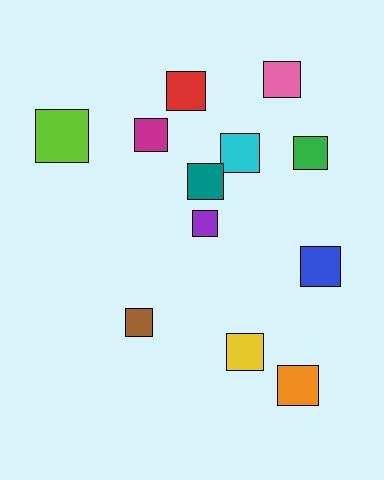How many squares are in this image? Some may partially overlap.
There are 12 squares.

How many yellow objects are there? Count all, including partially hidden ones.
There is 1 yellow object.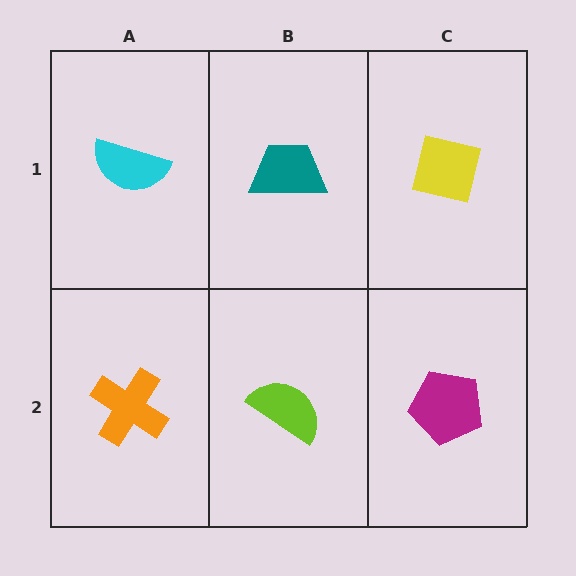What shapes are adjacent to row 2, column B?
A teal trapezoid (row 1, column B), an orange cross (row 2, column A), a magenta pentagon (row 2, column C).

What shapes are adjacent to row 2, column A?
A cyan semicircle (row 1, column A), a lime semicircle (row 2, column B).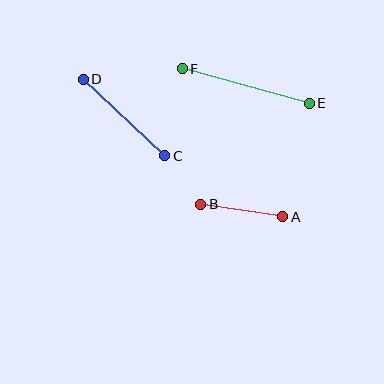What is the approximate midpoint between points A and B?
The midpoint is at approximately (242, 210) pixels.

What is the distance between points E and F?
The distance is approximately 132 pixels.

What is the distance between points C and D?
The distance is approximately 112 pixels.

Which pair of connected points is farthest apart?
Points E and F are farthest apart.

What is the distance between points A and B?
The distance is approximately 83 pixels.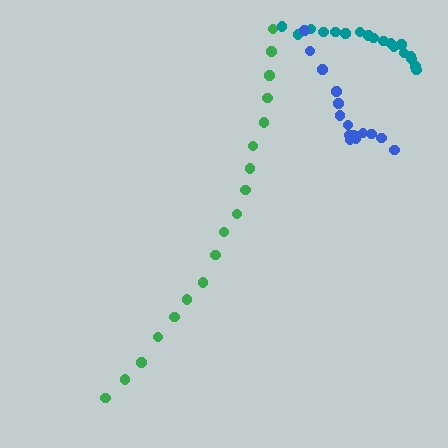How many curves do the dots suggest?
There are 3 distinct paths.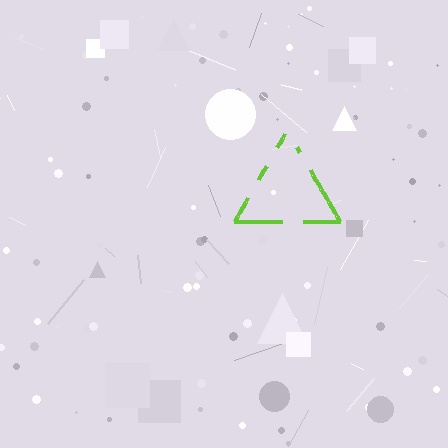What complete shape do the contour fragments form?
The contour fragments form a triangle.